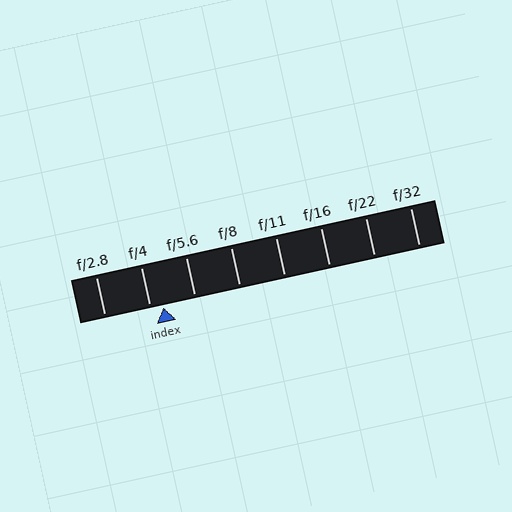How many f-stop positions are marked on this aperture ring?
There are 8 f-stop positions marked.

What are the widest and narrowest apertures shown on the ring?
The widest aperture shown is f/2.8 and the narrowest is f/32.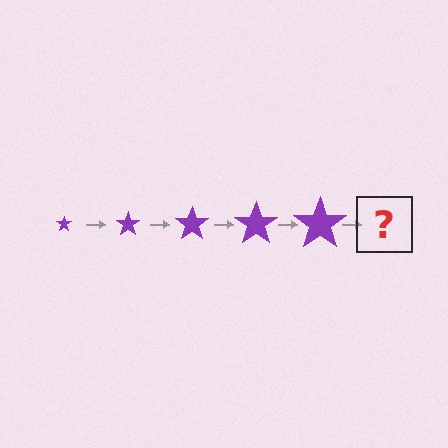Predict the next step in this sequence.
The next step is a purple star, larger than the previous one.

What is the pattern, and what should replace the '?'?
The pattern is that the star gets progressively larger each step. The '?' should be a purple star, larger than the previous one.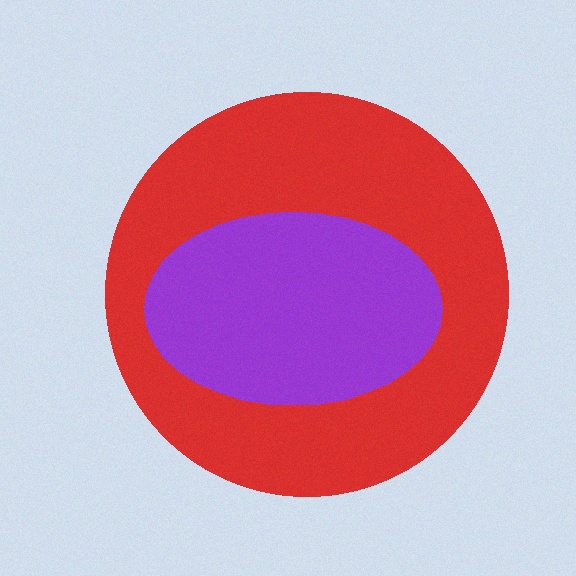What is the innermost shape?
The purple ellipse.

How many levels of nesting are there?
2.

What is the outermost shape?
The red circle.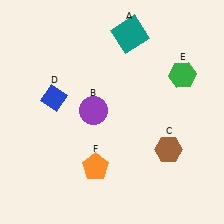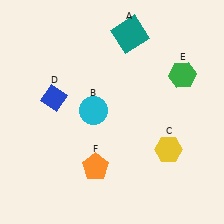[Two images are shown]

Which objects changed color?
B changed from purple to cyan. C changed from brown to yellow.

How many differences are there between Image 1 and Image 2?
There are 2 differences between the two images.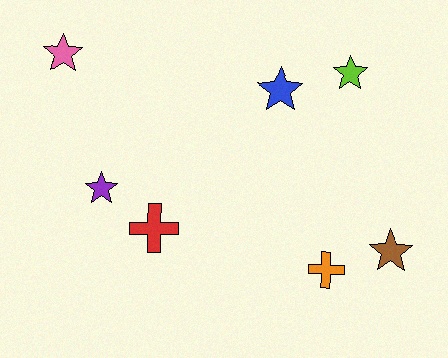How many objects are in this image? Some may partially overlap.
There are 7 objects.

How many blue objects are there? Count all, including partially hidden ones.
There is 1 blue object.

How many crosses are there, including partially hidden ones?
There are 2 crosses.